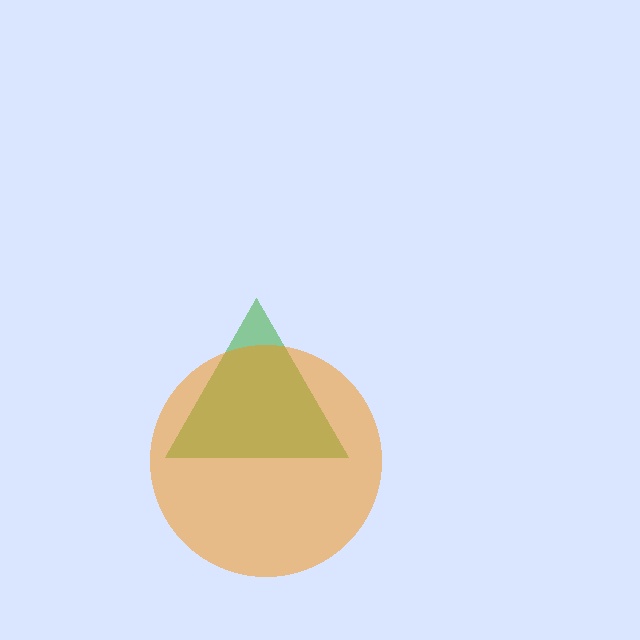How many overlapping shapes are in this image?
There are 2 overlapping shapes in the image.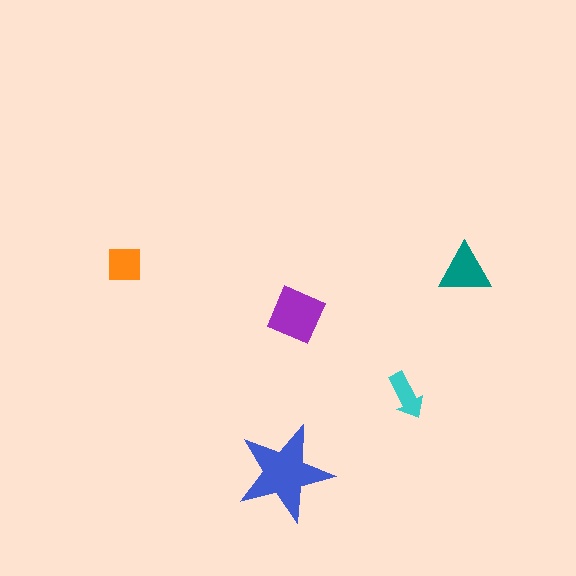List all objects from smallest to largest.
The cyan arrow, the orange square, the teal triangle, the purple diamond, the blue star.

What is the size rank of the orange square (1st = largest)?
4th.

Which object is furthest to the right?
The teal triangle is rightmost.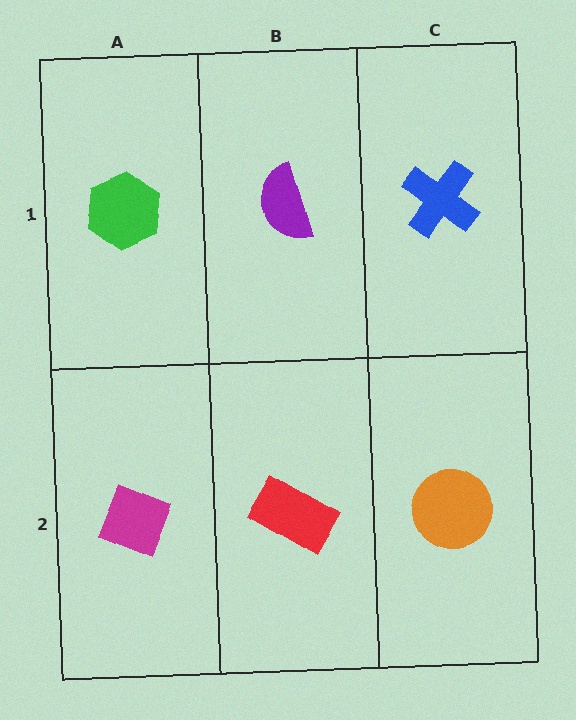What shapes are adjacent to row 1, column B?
A red rectangle (row 2, column B), a green hexagon (row 1, column A), a blue cross (row 1, column C).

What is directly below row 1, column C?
An orange circle.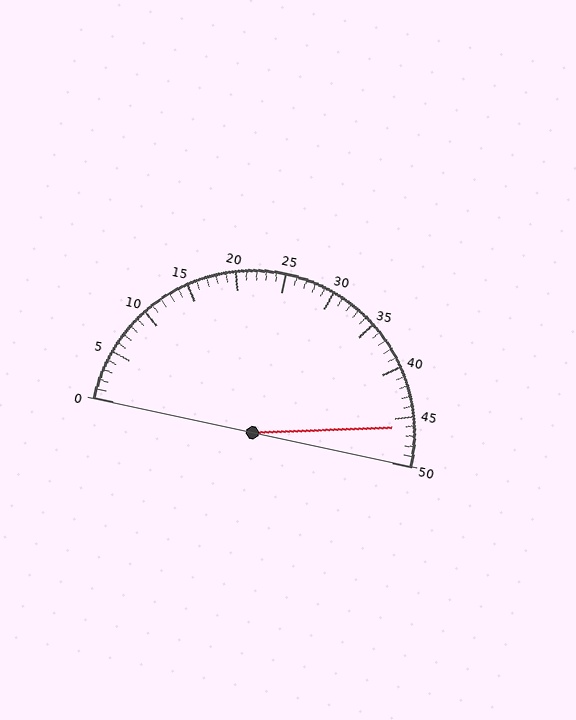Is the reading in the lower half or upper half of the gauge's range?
The reading is in the upper half of the range (0 to 50).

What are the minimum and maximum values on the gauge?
The gauge ranges from 0 to 50.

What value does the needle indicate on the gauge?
The needle indicates approximately 46.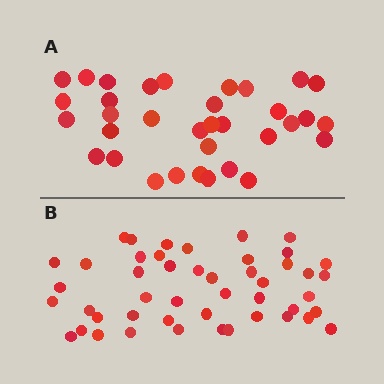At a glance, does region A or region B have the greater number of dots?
Region B (the bottom region) has more dots.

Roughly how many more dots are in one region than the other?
Region B has approximately 15 more dots than region A.